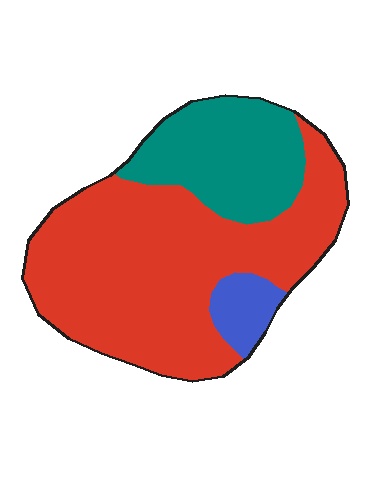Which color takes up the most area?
Red, at roughly 65%.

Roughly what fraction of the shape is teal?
Teal takes up about one quarter (1/4) of the shape.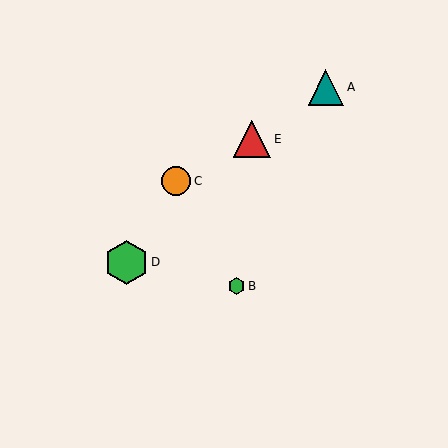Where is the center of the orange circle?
The center of the orange circle is at (176, 181).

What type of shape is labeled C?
Shape C is an orange circle.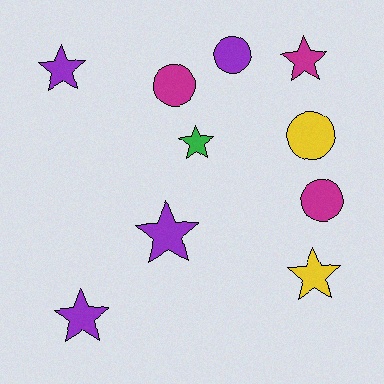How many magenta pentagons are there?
There are no magenta pentagons.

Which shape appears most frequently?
Star, with 6 objects.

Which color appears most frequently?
Purple, with 4 objects.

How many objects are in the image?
There are 10 objects.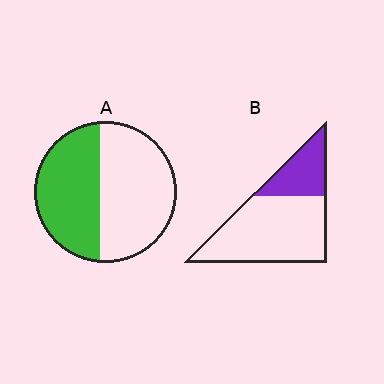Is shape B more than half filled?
No.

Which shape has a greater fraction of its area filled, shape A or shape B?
Shape A.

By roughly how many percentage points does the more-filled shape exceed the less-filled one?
By roughly 15 percentage points (A over B).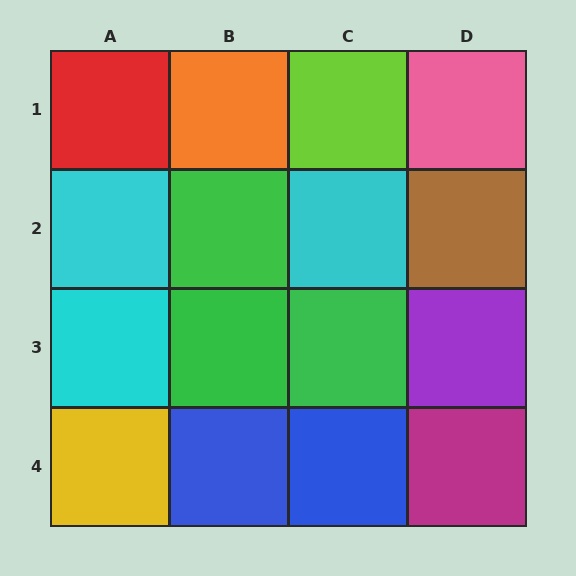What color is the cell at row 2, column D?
Brown.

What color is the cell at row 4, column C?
Blue.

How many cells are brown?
1 cell is brown.